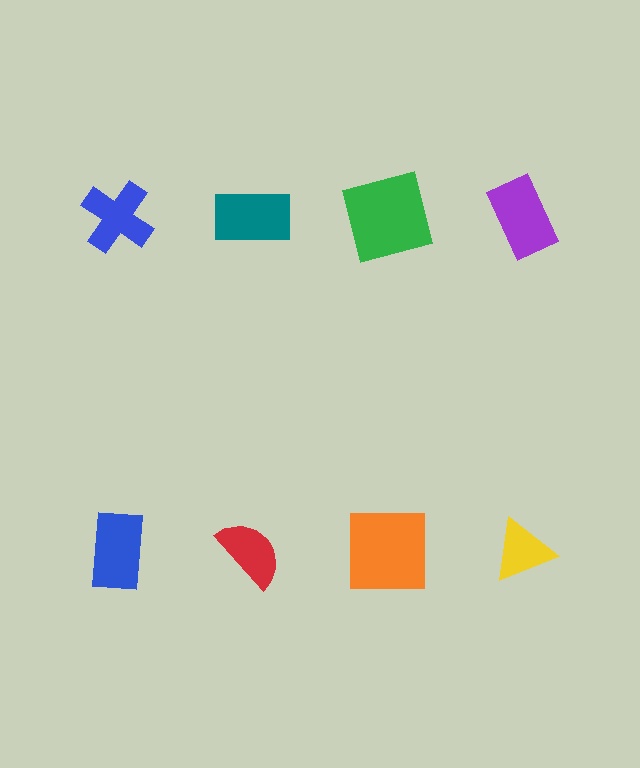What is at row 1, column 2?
A teal rectangle.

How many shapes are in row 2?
4 shapes.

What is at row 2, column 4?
A yellow triangle.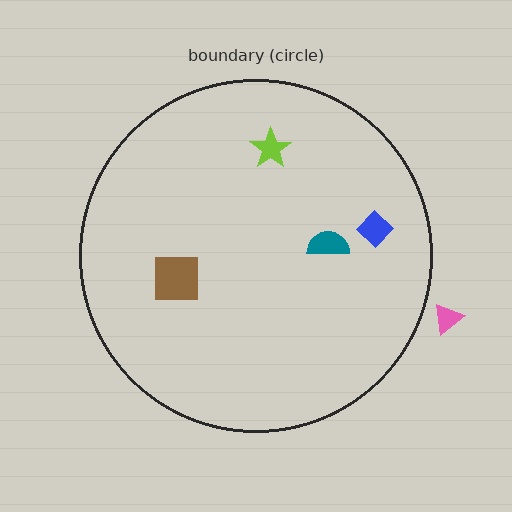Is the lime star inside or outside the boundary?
Inside.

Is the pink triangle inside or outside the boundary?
Outside.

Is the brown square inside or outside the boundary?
Inside.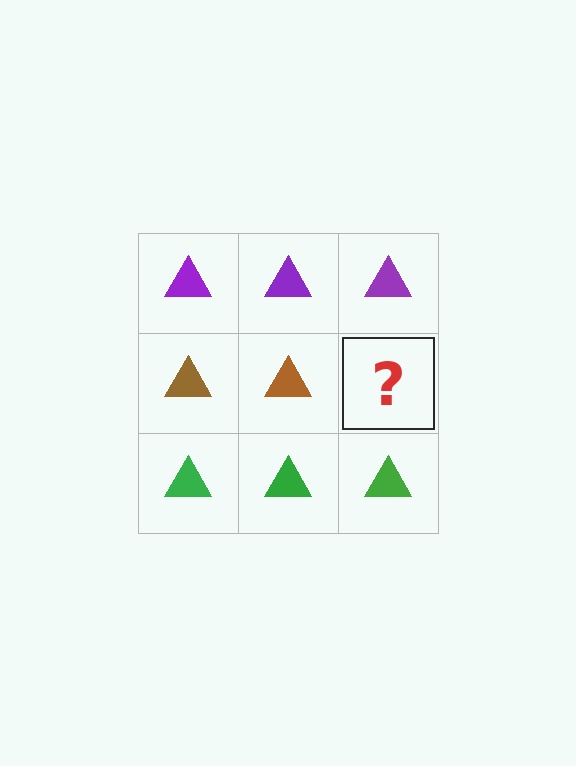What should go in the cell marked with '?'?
The missing cell should contain a brown triangle.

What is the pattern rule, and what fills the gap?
The rule is that each row has a consistent color. The gap should be filled with a brown triangle.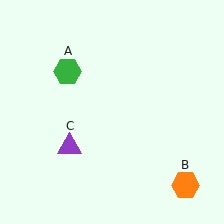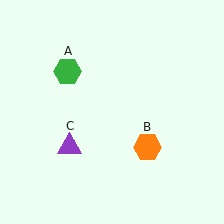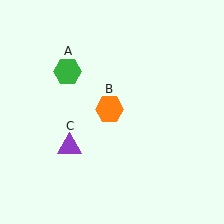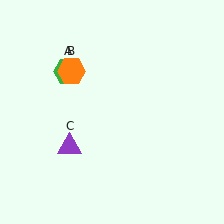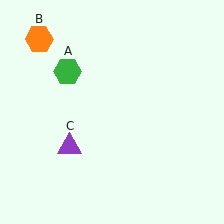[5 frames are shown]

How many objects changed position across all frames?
1 object changed position: orange hexagon (object B).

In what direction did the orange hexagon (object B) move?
The orange hexagon (object B) moved up and to the left.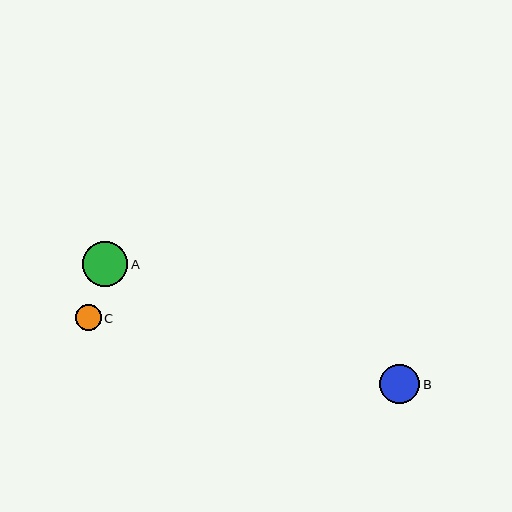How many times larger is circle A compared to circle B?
Circle A is approximately 1.1 times the size of circle B.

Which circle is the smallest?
Circle C is the smallest with a size of approximately 26 pixels.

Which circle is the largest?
Circle A is the largest with a size of approximately 45 pixels.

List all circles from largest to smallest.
From largest to smallest: A, B, C.